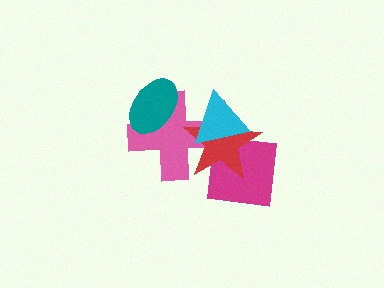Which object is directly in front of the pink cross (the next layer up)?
The teal ellipse is directly in front of the pink cross.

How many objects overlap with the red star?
3 objects overlap with the red star.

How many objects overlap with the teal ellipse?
1 object overlaps with the teal ellipse.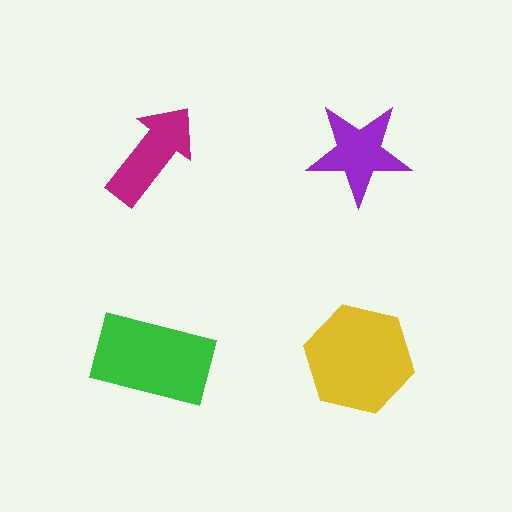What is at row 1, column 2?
A purple star.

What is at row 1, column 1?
A magenta arrow.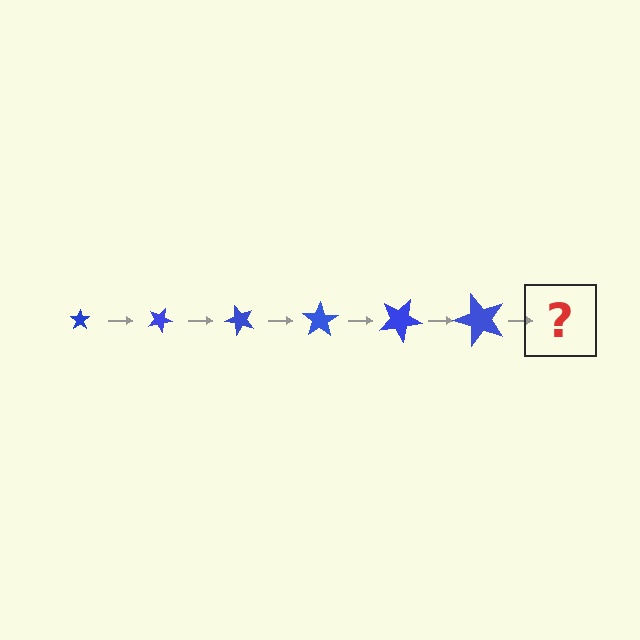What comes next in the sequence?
The next element should be a star, larger than the previous one and rotated 150 degrees from the start.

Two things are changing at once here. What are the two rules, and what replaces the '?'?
The two rules are that the star grows larger each step and it rotates 25 degrees each step. The '?' should be a star, larger than the previous one and rotated 150 degrees from the start.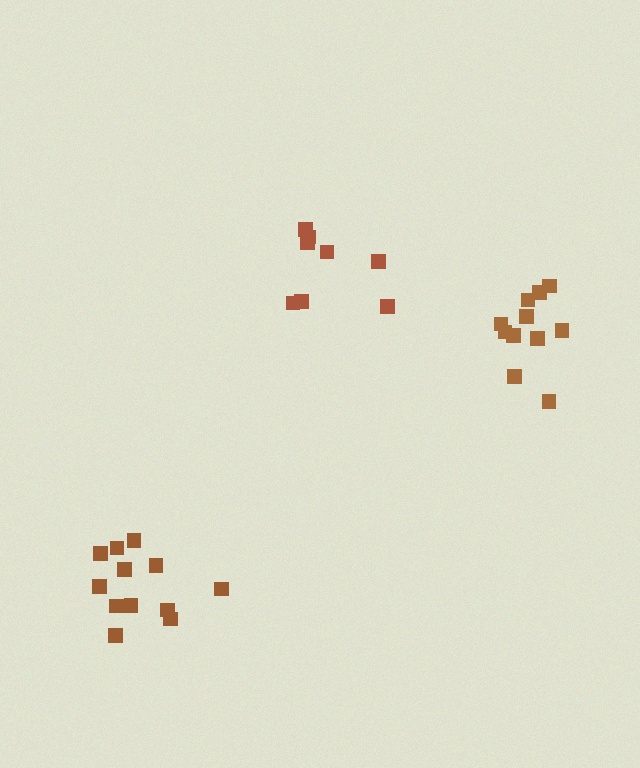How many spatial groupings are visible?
There are 3 spatial groupings.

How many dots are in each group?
Group 1: 8 dots, Group 2: 11 dots, Group 3: 12 dots (31 total).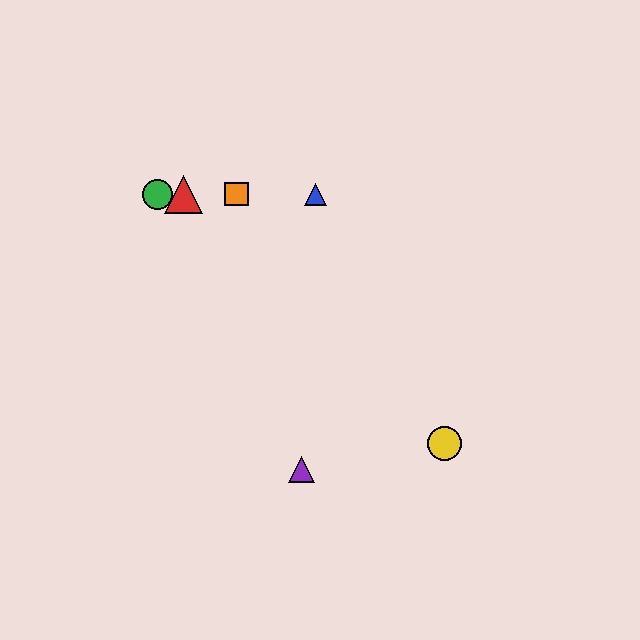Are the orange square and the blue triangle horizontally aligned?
Yes, both are at y≈194.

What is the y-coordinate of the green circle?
The green circle is at y≈194.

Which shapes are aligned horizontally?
The red triangle, the blue triangle, the green circle, the orange square are aligned horizontally.